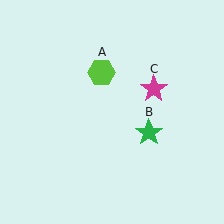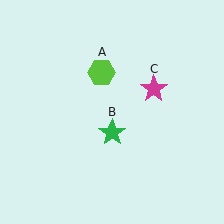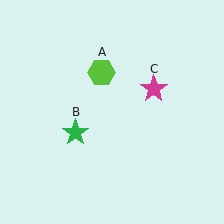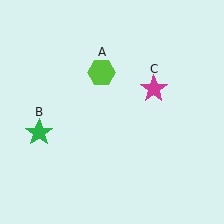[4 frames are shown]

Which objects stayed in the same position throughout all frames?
Lime hexagon (object A) and magenta star (object C) remained stationary.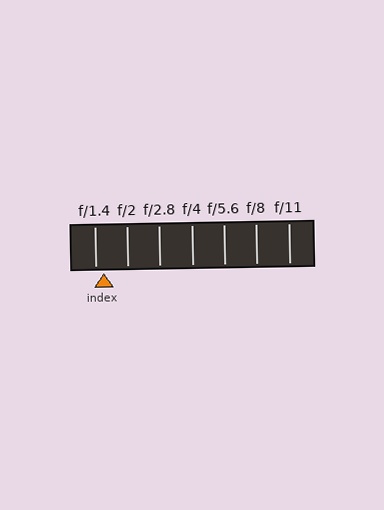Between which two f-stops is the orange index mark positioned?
The index mark is between f/1.4 and f/2.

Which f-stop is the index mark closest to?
The index mark is closest to f/1.4.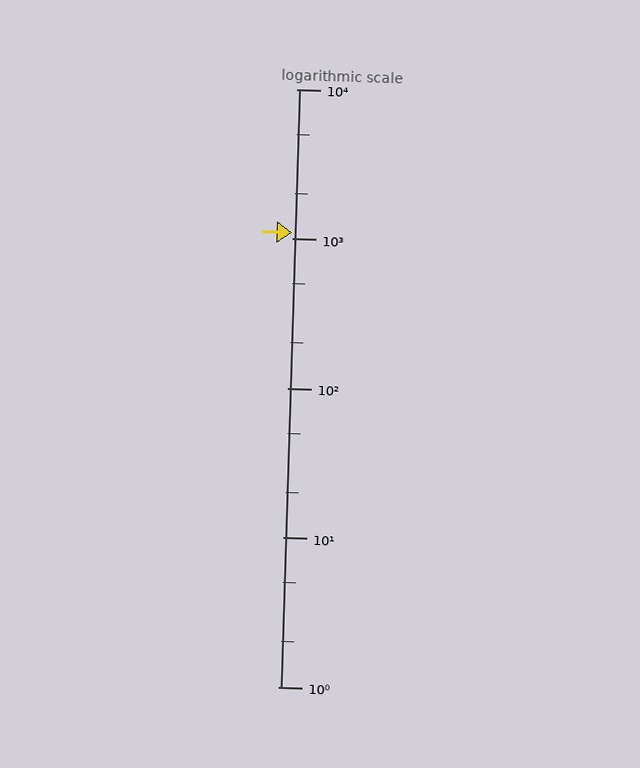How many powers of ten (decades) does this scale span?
The scale spans 4 decades, from 1 to 10000.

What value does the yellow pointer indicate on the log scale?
The pointer indicates approximately 1100.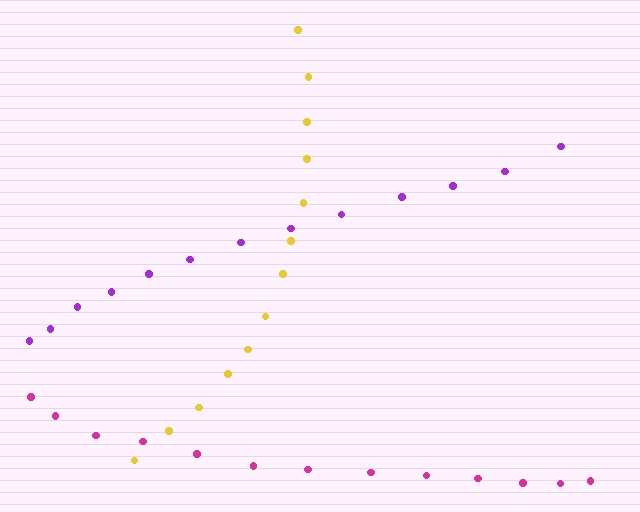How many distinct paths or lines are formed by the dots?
There are 3 distinct paths.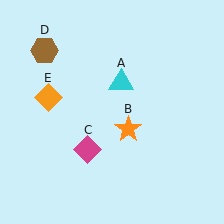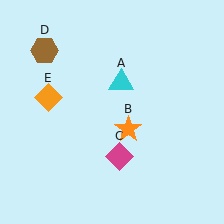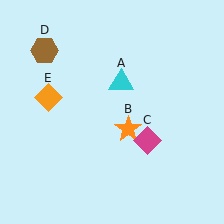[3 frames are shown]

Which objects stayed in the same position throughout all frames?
Cyan triangle (object A) and orange star (object B) and brown hexagon (object D) and orange diamond (object E) remained stationary.